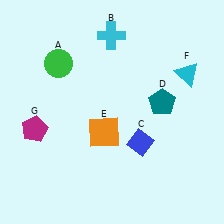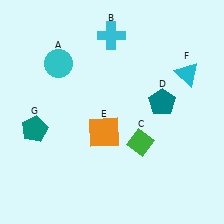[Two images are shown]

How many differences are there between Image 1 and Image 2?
There are 3 differences between the two images.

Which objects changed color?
A changed from green to cyan. C changed from blue to green. G changed from magenta to teal.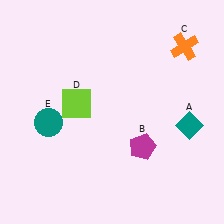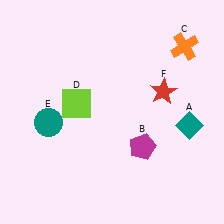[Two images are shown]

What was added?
A red star (F) was added in Image 2.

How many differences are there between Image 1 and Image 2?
There is 1 difference between the two images.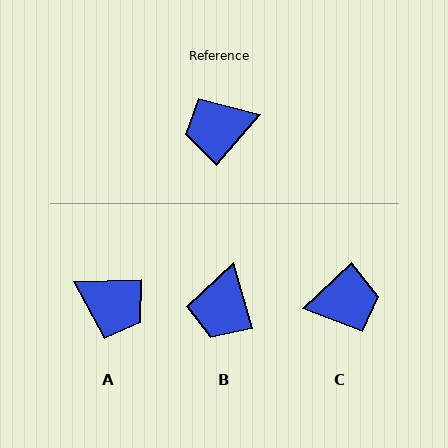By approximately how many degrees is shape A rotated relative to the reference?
Approximately 133 degrees counter-clockwise.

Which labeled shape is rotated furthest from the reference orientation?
C, about 174 degrees away.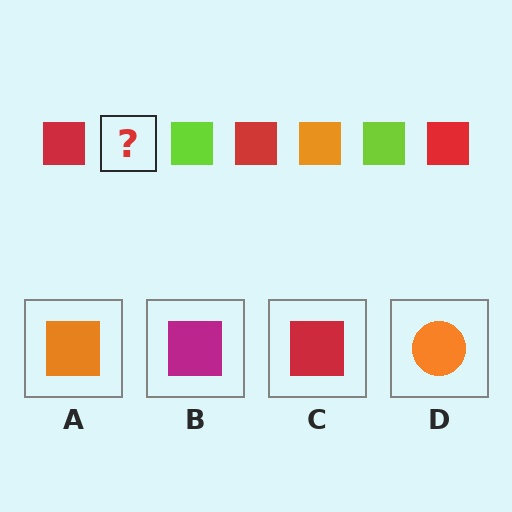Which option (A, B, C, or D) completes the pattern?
A.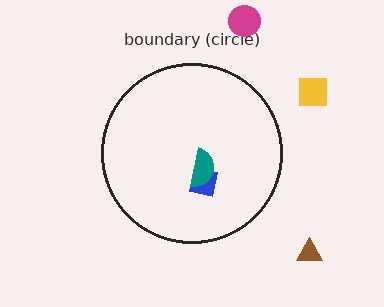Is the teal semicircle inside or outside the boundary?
Inside.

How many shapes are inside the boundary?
2 inside, 3 outside.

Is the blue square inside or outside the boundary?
Inside.